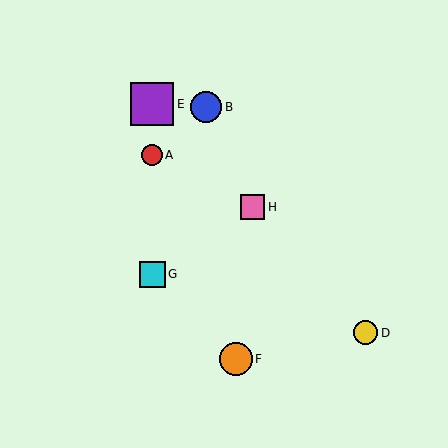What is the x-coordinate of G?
Object G is at x≈152.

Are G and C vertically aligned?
Yes, both are at x≈152.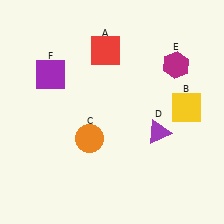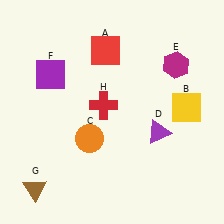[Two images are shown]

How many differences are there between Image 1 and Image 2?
There are 2 differences between the two images.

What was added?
A brown triangle (G), a red cross (H) were added in Image 2.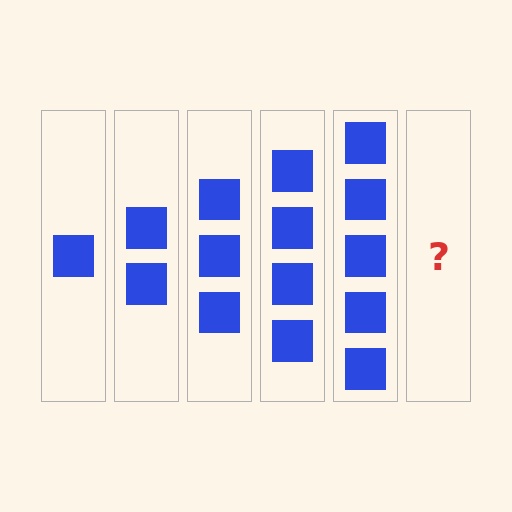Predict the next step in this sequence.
The next step is 6 squares.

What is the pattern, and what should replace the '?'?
The pattern is that each step adds one more square. The '?' should be 6 squares.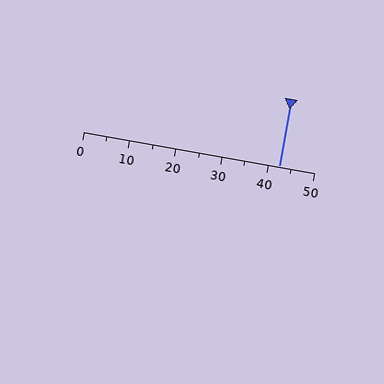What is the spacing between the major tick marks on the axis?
The major ticks are spaced 10 apart.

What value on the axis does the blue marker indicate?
The marker indicates approximately 42.5.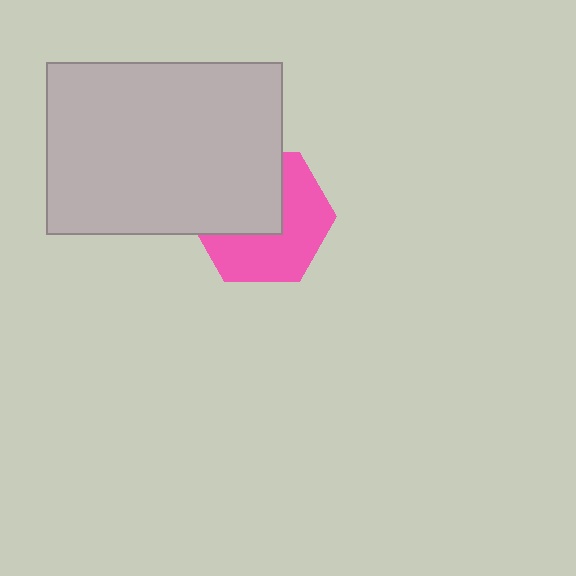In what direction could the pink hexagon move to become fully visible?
The pink hexagon could move toward the lower-right. That would shift it out from behind the light gray rectangle entirely.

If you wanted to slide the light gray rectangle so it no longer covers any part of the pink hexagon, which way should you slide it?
Slide it toward the upper-left — that is the most direct way to separate the two shapes.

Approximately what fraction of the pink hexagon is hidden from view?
Roughly 46% of the pink hexagon is hidden behind the light gray rectangle.